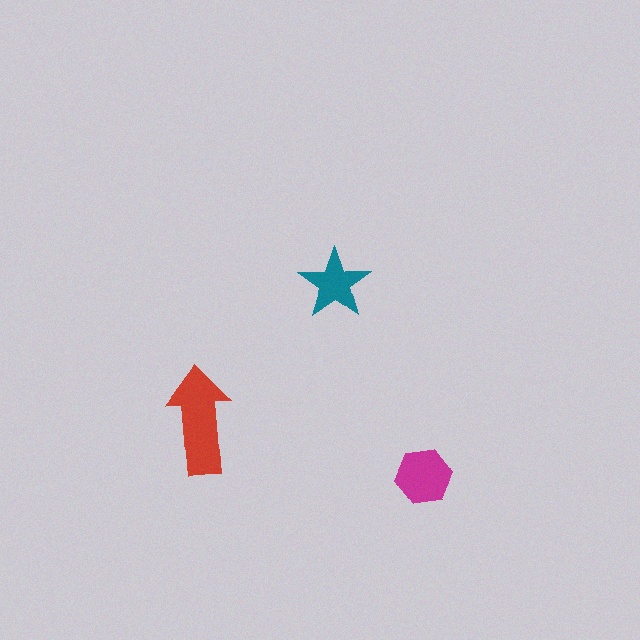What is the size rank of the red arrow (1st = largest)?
1st.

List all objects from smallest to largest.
The teal star, the magenta hexagon, the red arrow.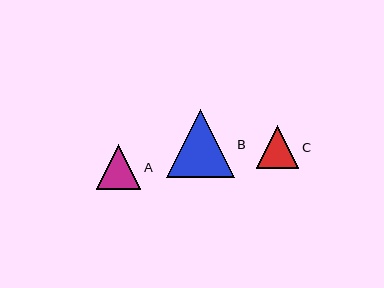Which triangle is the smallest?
Triangle C is the smallest with a size of approximately 43 pixels.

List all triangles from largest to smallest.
From largest to smallest: B, A, C.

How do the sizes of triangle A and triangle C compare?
Triangle A and triangle C are approximately the same size.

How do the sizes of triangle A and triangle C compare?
Triangle A and triangle C are approximately the same size.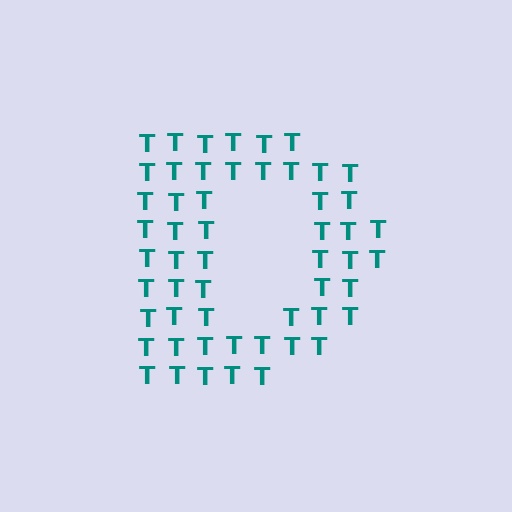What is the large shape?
The large shape is the letter D.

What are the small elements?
The small elements are letter T's.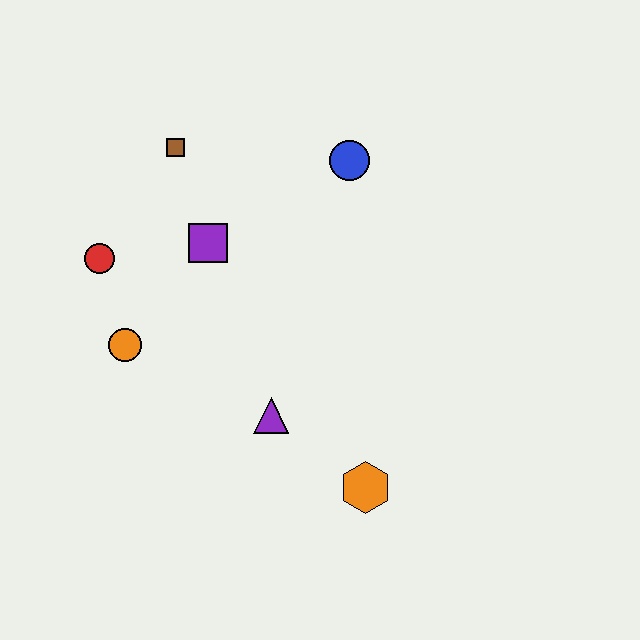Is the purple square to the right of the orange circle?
Yes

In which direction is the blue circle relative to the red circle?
The blue circle is to the right of the red circle.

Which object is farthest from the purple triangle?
The brown square is farthest from the purple triangle.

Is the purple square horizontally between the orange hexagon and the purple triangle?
No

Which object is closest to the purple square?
The brown square is closest to the purple square.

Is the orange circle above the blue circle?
No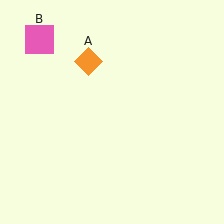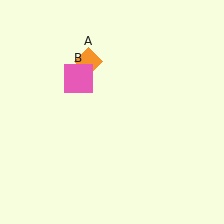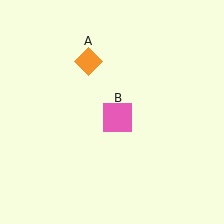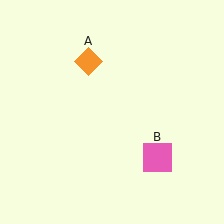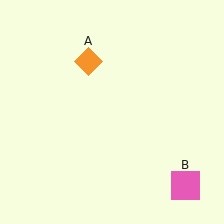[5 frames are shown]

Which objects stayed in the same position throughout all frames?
Orange diamond (object A) remained stationary.